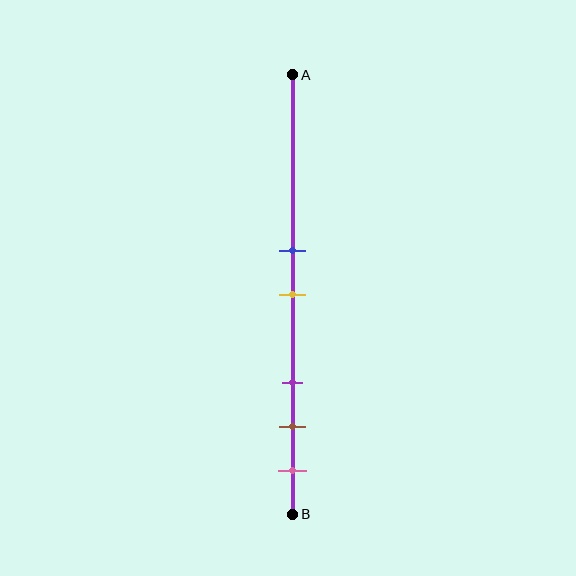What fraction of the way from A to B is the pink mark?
The pink mark is approximately 90% (0.9) of the way from A to B.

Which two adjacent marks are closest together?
The blue and yellow marks are the closest adjacent pair.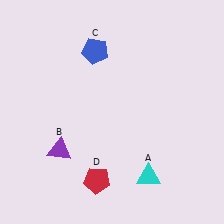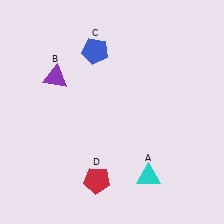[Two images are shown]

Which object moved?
The purple triangle (B) moved up.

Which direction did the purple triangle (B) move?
The purple triangle (B) moved up.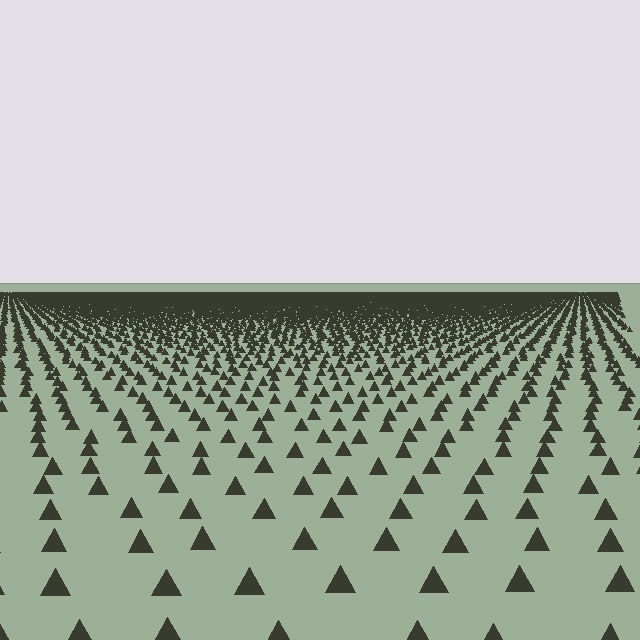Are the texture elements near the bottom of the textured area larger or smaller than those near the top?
Larger. Near the bottom, elements are closer to the viewer and appear at a bigger on-screen size.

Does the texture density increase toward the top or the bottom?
Density increases toward the top.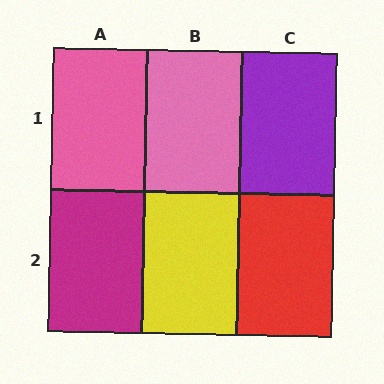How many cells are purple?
1 cell is purple.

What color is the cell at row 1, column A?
Pink.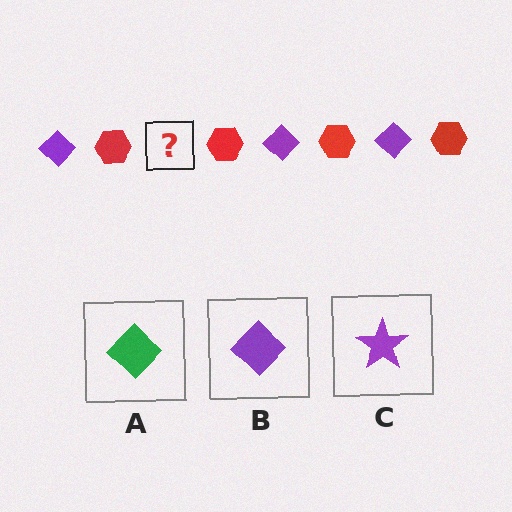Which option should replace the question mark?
Option B.